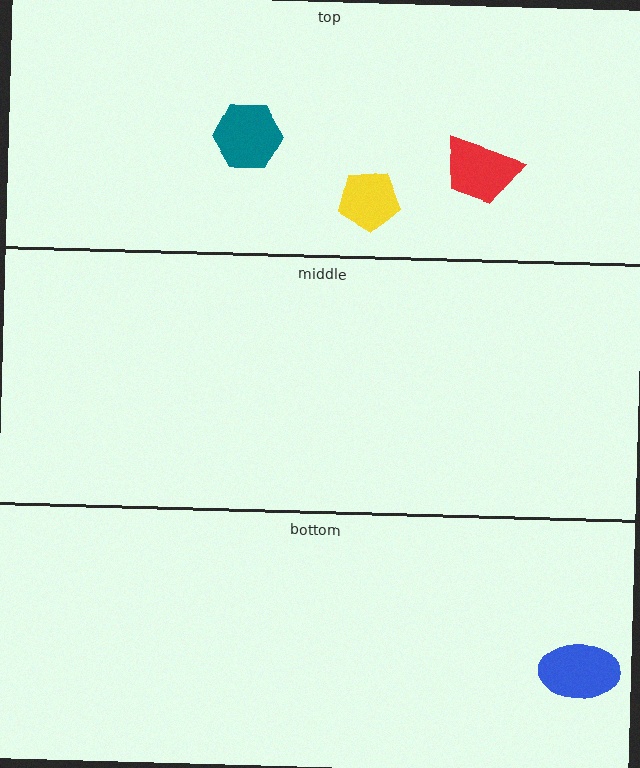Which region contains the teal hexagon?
The top region.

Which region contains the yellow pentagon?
The top region.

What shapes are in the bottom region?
The blue ellipse.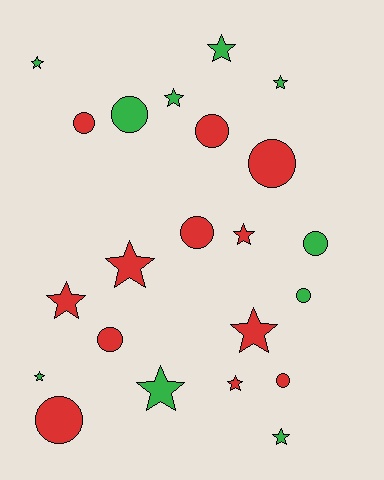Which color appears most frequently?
Red, with 12 objects.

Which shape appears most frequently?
Star, with 12 objects.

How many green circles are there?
There are 3 green circles.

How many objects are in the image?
There are 22 objects.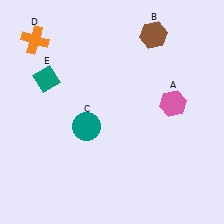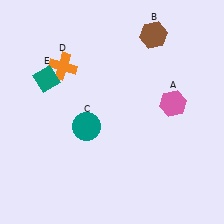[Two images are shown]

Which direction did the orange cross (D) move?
The orange cross (D) moved right.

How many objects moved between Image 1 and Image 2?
1 object moved between the two images.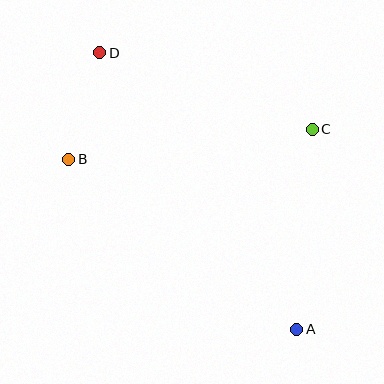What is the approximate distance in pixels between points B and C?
The distance between B and C is approximately 245 pixels.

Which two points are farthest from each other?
Points A and D are farthest from each other.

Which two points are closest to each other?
Points B and D are closest to each other.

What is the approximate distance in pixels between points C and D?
The distance between C and D is approximately 226 pixels.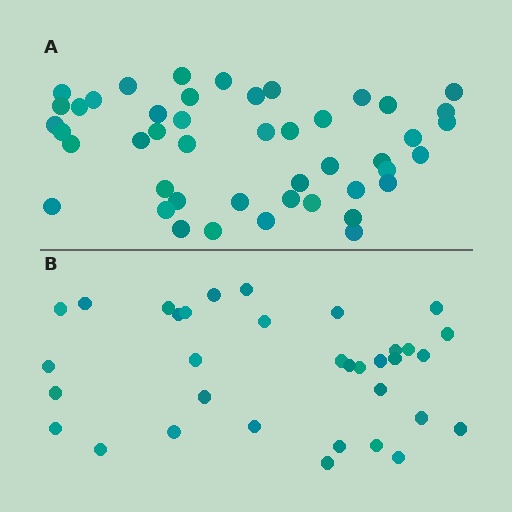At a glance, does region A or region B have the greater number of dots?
Region A (the top region) has more dots.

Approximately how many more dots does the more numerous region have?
Region A has roughly 12 or so more dots than region B.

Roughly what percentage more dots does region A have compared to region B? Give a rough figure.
About 35% more.